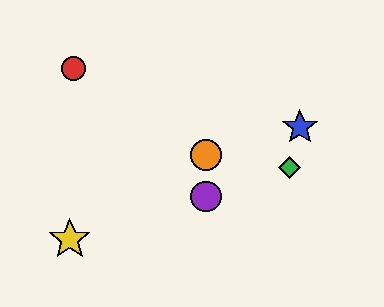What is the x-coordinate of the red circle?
The red circle is at x≈74.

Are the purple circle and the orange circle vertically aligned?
Yes, both are at x≈206.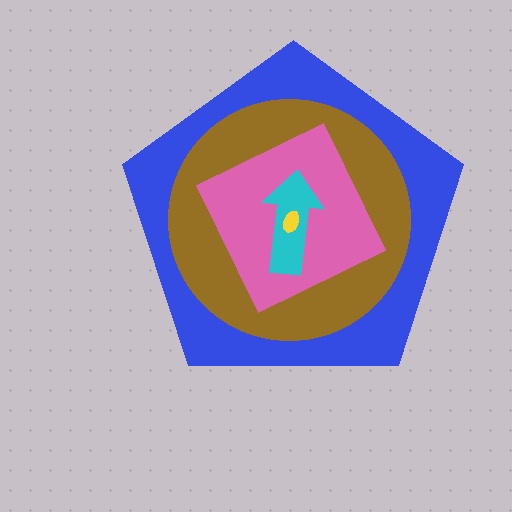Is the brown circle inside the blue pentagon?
Yes.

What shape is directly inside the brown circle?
The pink diamond.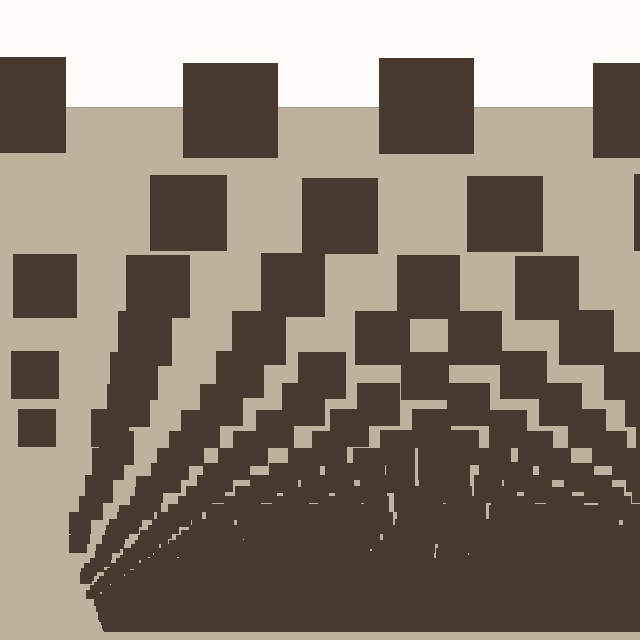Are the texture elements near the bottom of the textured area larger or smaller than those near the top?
Smaller. The gradient is inverted — elements near the bottom are smaller and denser.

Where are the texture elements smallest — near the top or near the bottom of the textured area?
Near the bottom.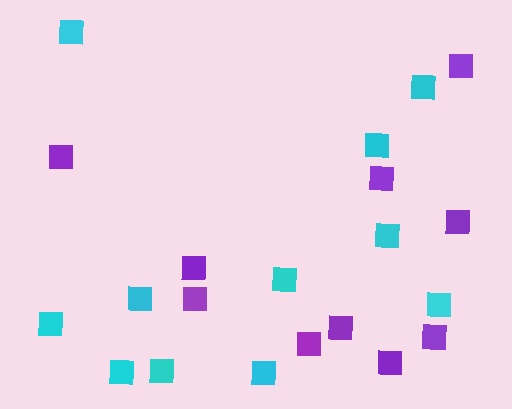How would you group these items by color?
There are 2 groups: one group of cyan squares (11) and one group of purple squares (10).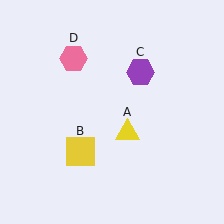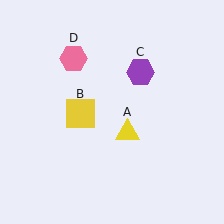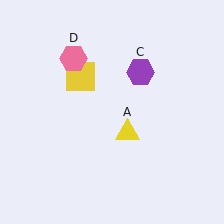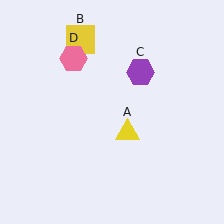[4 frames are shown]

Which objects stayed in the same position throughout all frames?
Yellow triangle (object A) and purple hexagon (object C) and pink hexagon (object D) remained stationary.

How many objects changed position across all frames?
1 object changed position: yellow square (object B).